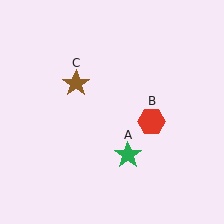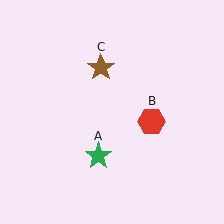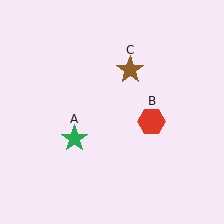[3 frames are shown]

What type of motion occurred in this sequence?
The green star (object A), brown star (object C) rotated clockwise around the center of the scene.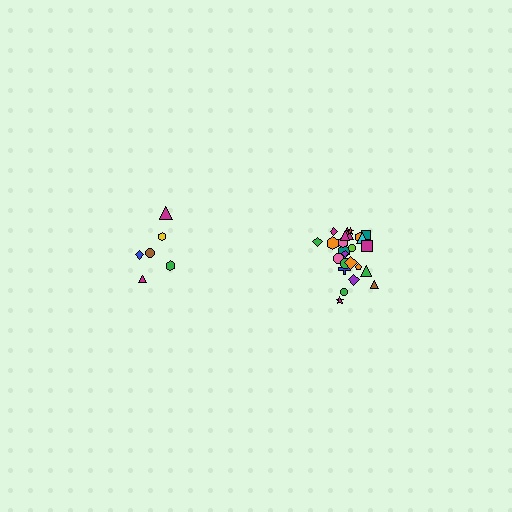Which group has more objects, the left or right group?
The right group.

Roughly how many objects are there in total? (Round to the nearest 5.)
Roughly 30 objects in total.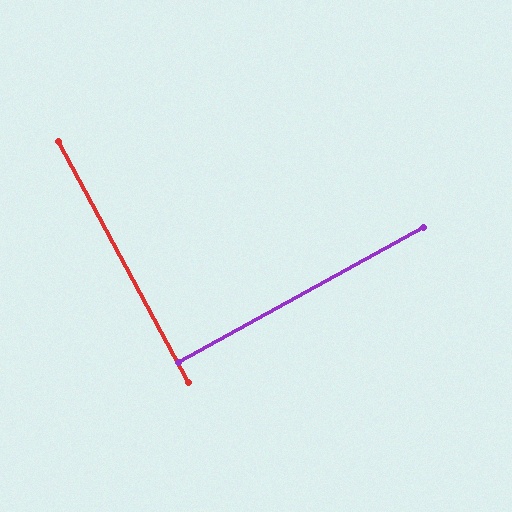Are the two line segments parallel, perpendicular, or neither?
Perpendicular — they meet at approximately 89°.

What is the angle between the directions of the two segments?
Approximately 89 degrees.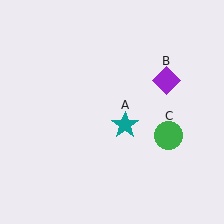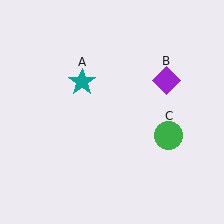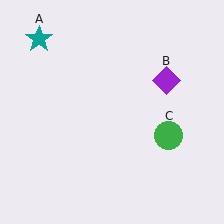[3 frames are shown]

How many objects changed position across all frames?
1 object changed position: teal star (object A).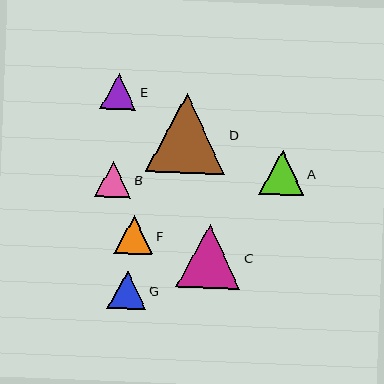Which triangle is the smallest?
Triangle E is the smallest with a size of approximately 36 pixels.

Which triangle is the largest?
Triangle D is the largest with a size of approximately 80 pixels.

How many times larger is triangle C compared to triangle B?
Triangle C is approximately 1.8 times the size of triangle B.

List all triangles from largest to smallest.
From largest to smallest: D, C, A, F, G, B, E.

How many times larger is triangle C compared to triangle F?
Triangle C is approximately 1.7 times the size of triangle F.